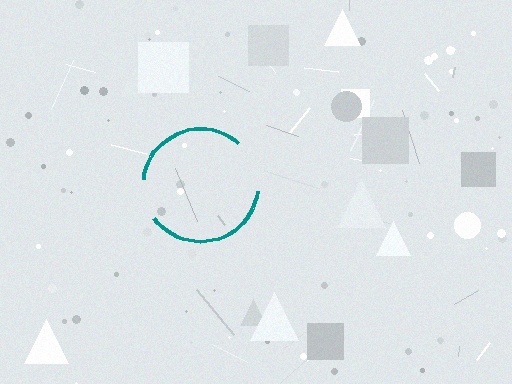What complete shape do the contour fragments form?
The contour fragments form a circle.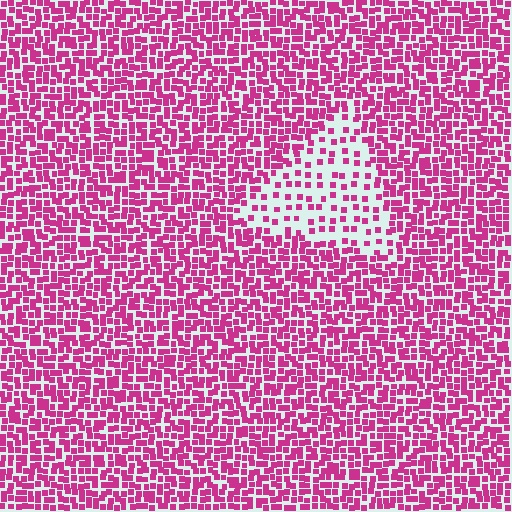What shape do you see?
I see a triangle.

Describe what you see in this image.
The image contains small magenta elements arranged at two different densities. A triangle-shaped region is visible where the elements are less densely packed than the surrounding area.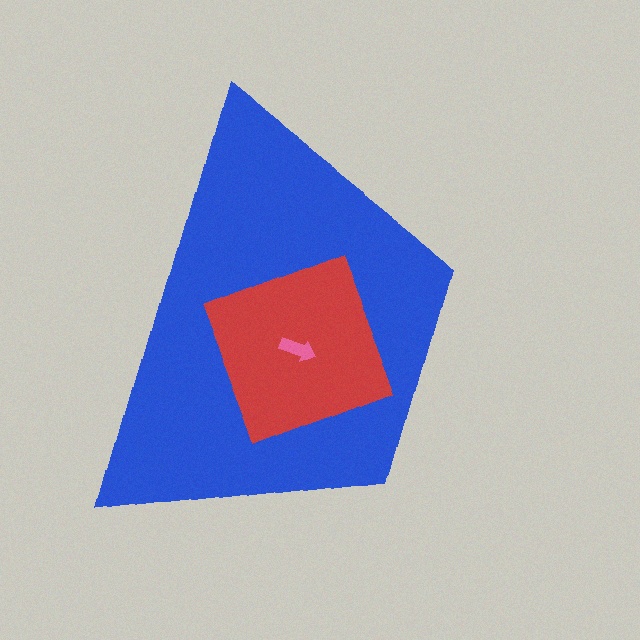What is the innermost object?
The pink arrow.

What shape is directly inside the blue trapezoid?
The red square.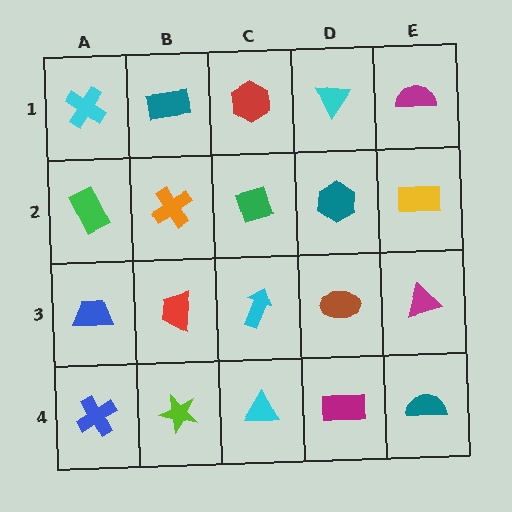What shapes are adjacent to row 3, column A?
A green rectangle (row 2, column A), a blue cross (row 4, column A), a red trapezoid (row 3, column B).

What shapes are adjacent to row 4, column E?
A magenta triangle (row 3, column E), a magenta rectangle (row 4, column D).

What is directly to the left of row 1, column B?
A cyan cross.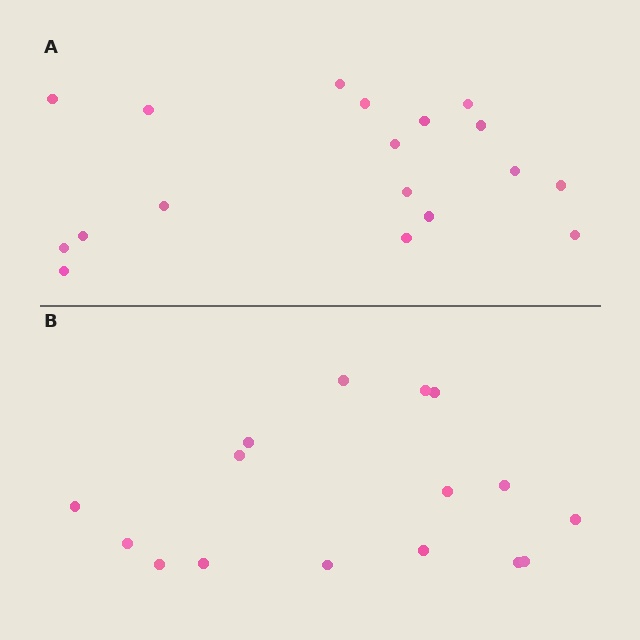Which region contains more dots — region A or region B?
Region A (the top region) has more dots.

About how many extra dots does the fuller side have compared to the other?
Region A has just a few more — roughly 2 or 3 more dots than region B.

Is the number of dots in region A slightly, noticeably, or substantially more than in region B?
Region A has only slightly more — the two regions are fairly close. The ratio is roughly 1.1 to 1.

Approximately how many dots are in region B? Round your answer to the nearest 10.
About 20 dots. (The exact count is 16, which rounds to 20.)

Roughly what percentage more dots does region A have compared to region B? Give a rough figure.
About 10% more.